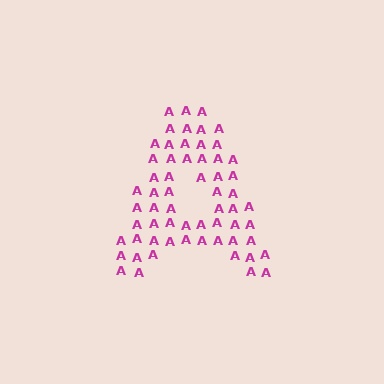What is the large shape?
The large shape is the letter A.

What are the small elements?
The small elements are letter A's.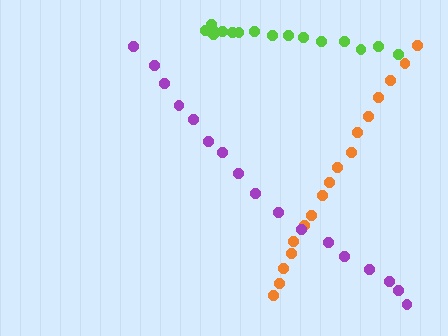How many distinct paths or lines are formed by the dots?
There are 3 distinct paths.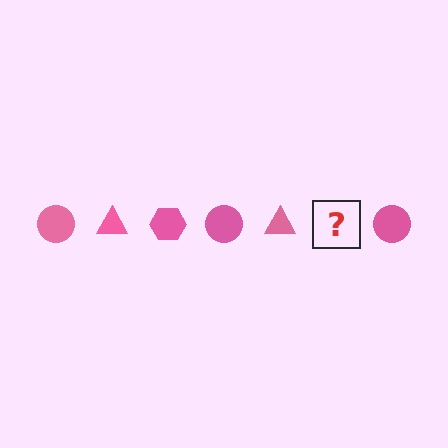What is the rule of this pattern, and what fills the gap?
The rule is that the pattern cycles through circle, triangle, hexagon shapes in pink. The gap should be filled with a pink hexagon.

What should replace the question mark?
The question mark should be replaced with a pink hexagon.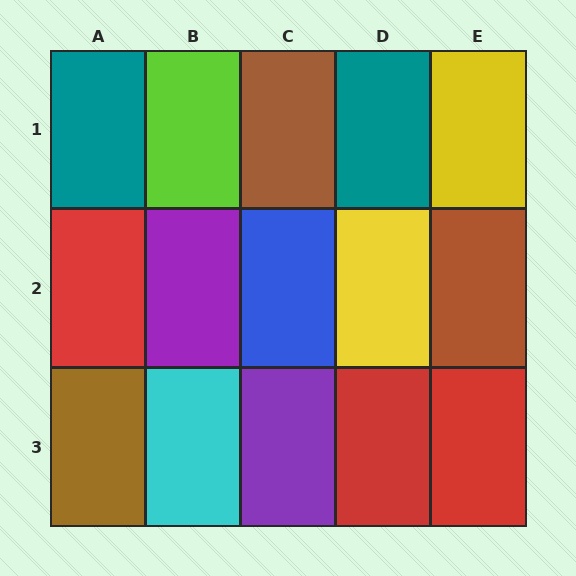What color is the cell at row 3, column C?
Purple.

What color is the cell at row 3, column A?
Brown.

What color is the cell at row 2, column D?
Yellow.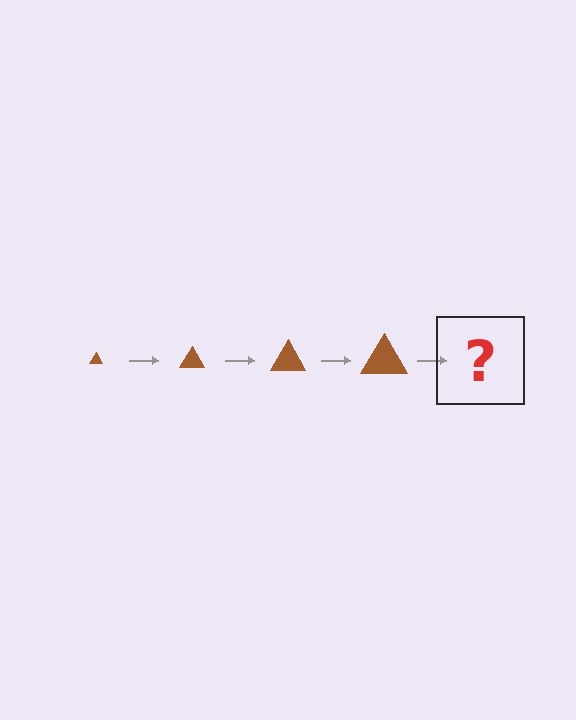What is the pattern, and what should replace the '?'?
The pattern is that the triangle gets progressively larger each step. The '?' should be a brown triangle, larger than the previous one.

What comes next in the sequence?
The next element should be a brown triangle, larger than the previous one.